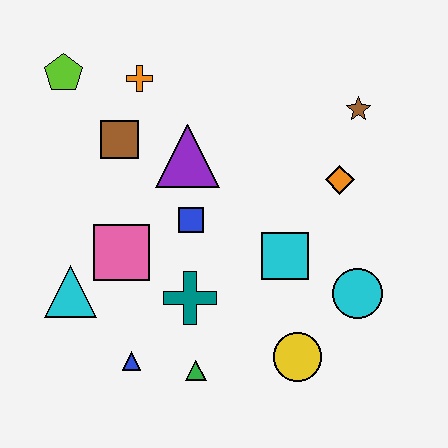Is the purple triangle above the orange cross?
No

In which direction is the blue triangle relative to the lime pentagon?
The blue triangle is below the lime pentagon.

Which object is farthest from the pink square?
The brown star is farthest from the pink square.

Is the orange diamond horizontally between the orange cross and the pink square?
No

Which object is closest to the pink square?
The cyan triangle is closest to the pink square.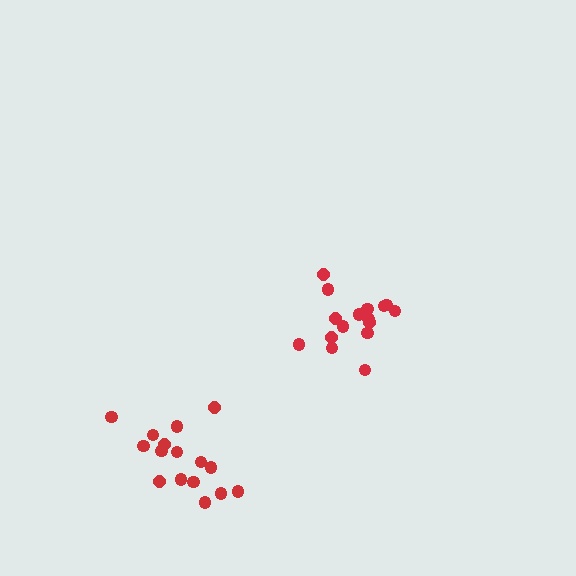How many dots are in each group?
Group 1: 16 dots, Group 2: 16 dots (32 total).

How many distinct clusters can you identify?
There are 2 distinct clusters.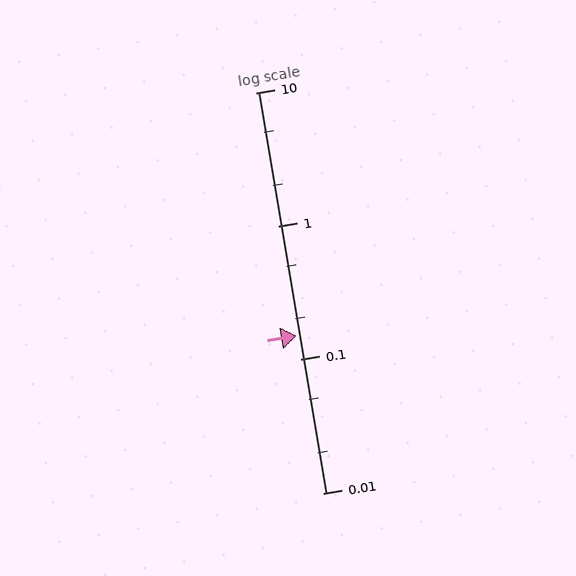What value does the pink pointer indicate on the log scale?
The pointer indicates approximately 0.15.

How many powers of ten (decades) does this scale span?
The scale spans 3 decades, from 0.01 to 10.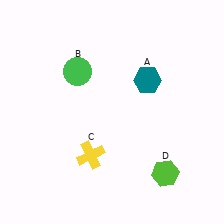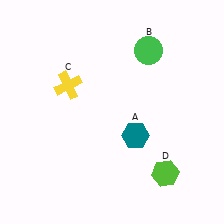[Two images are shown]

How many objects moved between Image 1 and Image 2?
3 objects moved between the two images.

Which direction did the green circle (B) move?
The green circle (B) moved right.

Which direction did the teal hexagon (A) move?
The teal hexagon (A) moved down.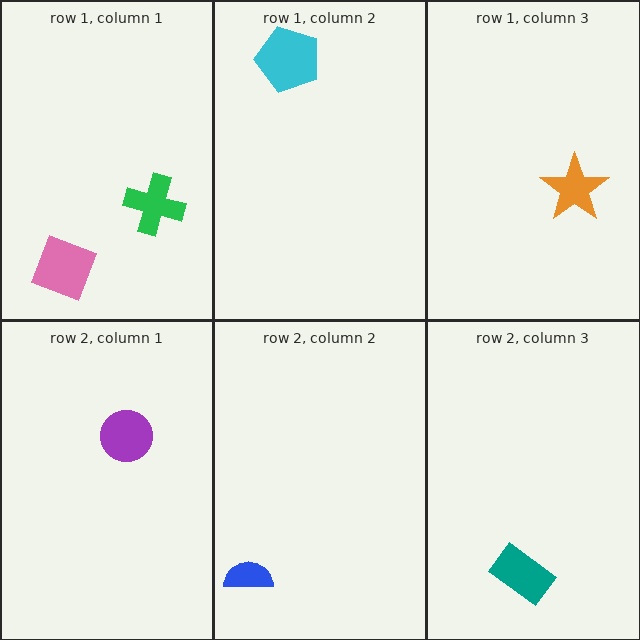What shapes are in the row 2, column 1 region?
The purple circle.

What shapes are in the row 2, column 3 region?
The teal rectangle.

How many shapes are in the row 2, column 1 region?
1.